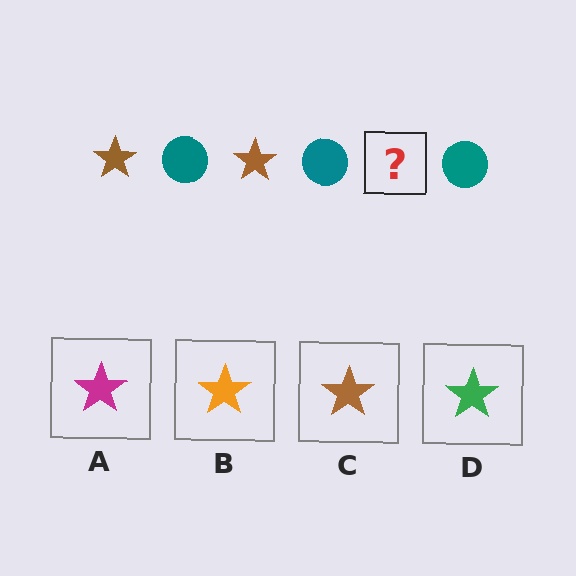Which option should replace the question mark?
Option C.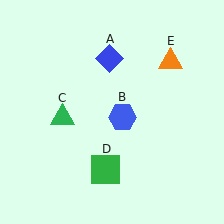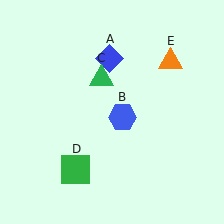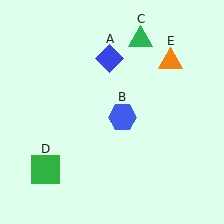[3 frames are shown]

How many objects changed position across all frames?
2 objects changed position: green triangle (object C), green square (object D).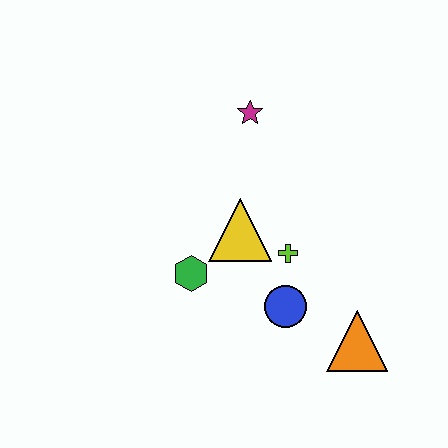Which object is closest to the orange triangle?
The blue circle is closest to the orange triangle.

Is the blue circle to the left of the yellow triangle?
No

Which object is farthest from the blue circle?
The magenta star is farthest from the blue circle.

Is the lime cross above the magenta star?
No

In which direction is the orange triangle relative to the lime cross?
The orange triangle is below the lime cross.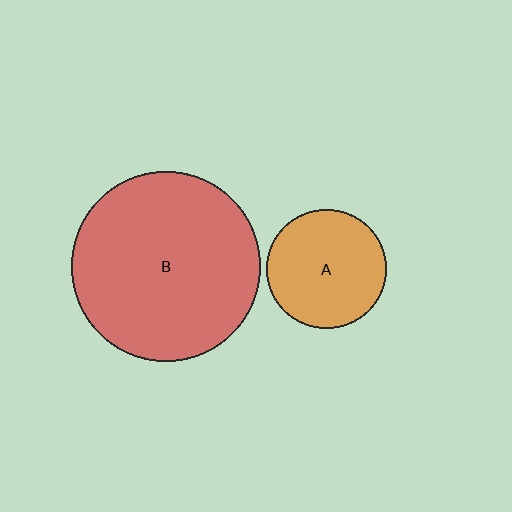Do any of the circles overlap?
No, none of the circles overlap.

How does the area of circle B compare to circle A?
Approximately 2.5 times.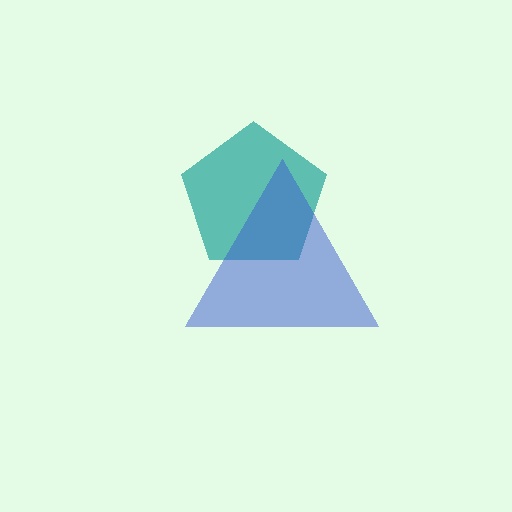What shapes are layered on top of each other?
The layered shapes are: a teal pentagon, a blue triangle.